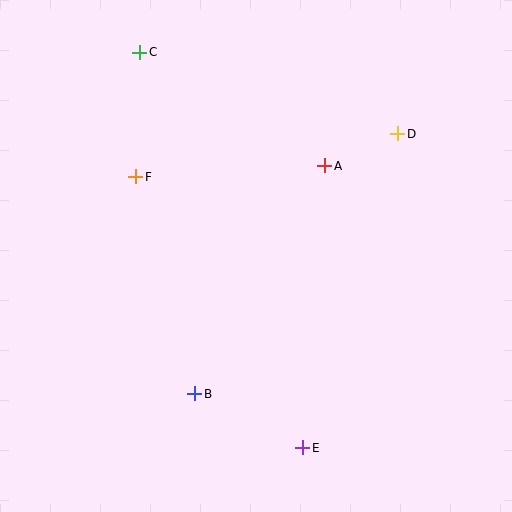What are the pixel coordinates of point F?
Point F is at (136, 177).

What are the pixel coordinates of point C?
Point C is at (140, 52).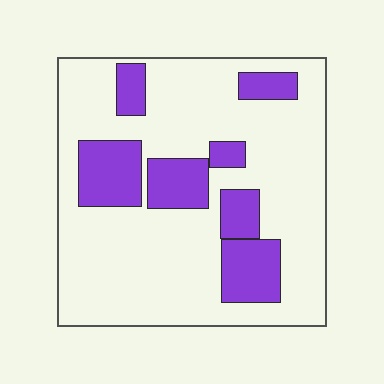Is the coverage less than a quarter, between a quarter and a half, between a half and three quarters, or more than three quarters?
Less than a quarter.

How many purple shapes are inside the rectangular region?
7.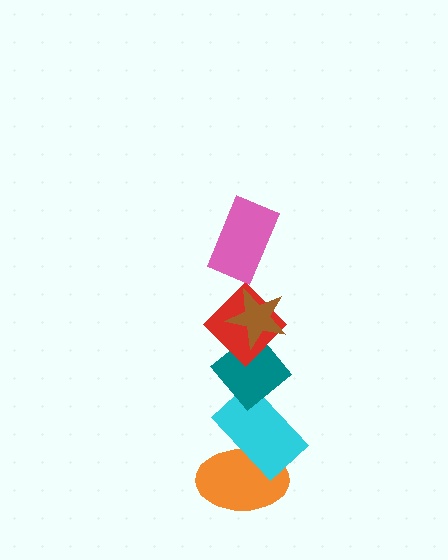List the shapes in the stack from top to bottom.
From top to bottom: the pink rectangle, the brown star, the red diamond, the teal diamond, the cyan rectangle, the orange ellipse.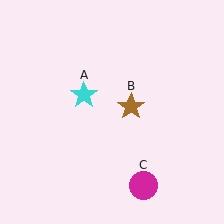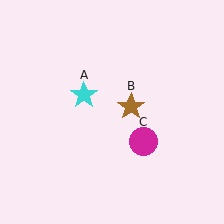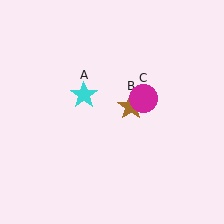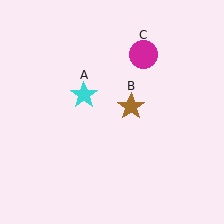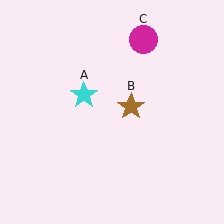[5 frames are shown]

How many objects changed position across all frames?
1 object changed position: magenta circle (object C).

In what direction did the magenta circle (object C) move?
The magenta circle (object C) moved up.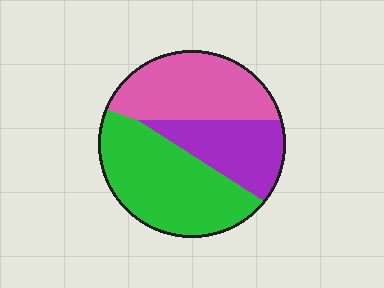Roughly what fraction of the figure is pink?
Pink covers 33% of the figure.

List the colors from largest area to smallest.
From largest to smallest: green, pink, purple.